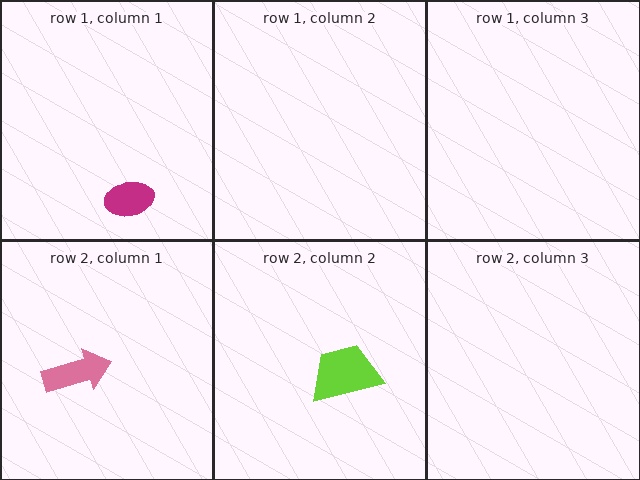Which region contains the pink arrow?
The row 2, column 1 region.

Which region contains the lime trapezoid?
The row 2, column 2 region.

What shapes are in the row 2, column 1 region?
The pink arrow.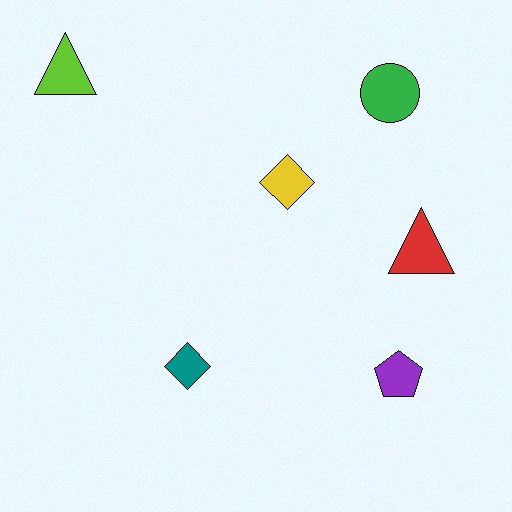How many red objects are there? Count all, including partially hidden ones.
There is 1 red object.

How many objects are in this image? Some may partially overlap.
There are 6 objects.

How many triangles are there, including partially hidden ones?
There are 2 triangles.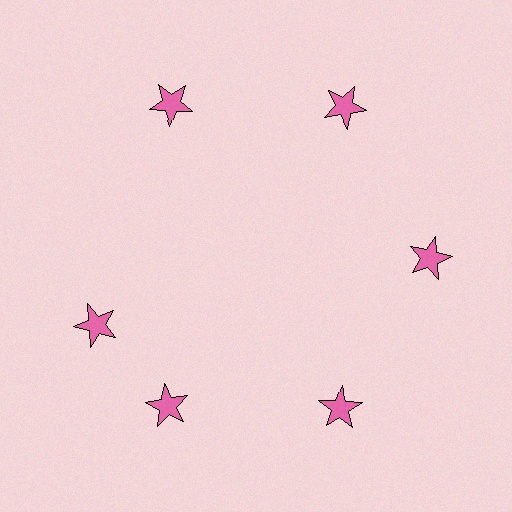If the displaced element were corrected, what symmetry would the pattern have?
It would have 6-fold rotational symmetry — the pattern would map onto itself every 60 degrees.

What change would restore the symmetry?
The symmetry would be restored by rotating it back into even spacing with its neighbors so that all 6 stars sit at equal angles and equal distance from the center.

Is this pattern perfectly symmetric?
No. The 6 pink stars are arranged in a ring, but one element near the 9 o'clock position is rotated out of alignment along the ring, breaking the 6-fold rotational symmetry.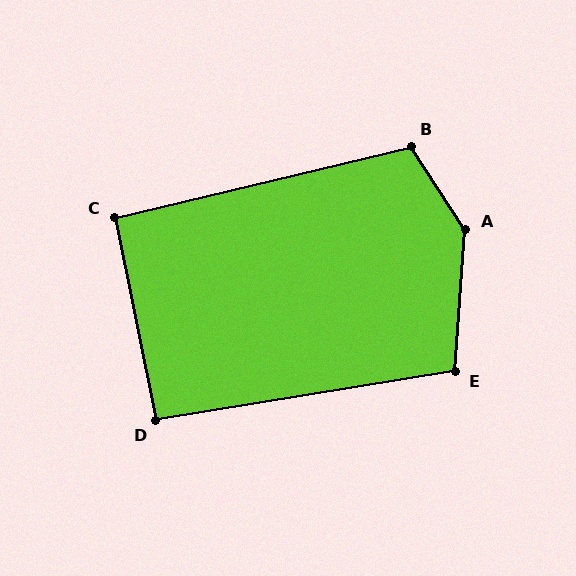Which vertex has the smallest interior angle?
C, at approximately 92 degrees.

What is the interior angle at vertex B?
Approximately 110 degrees (obtuse).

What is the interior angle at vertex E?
Approximately 103 degrees (obtuse).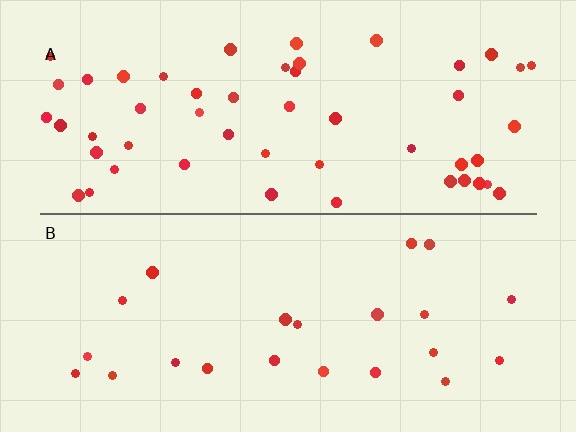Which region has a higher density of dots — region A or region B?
A (the top).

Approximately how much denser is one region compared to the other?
Approximately 2.3× — region A over region B.